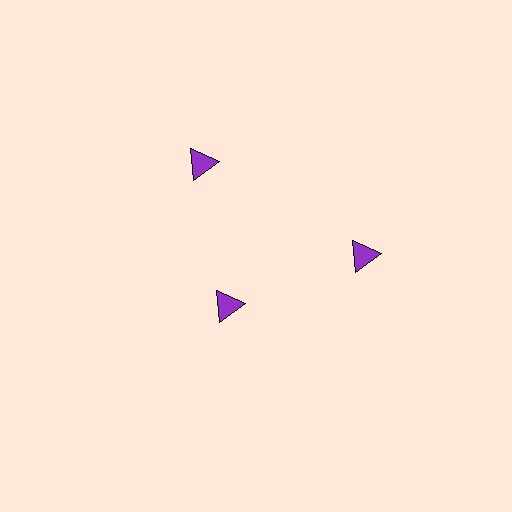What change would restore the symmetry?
The symmetry would be restored by moving it outward, back onto the ring so that all 3 triangles sit at equal angles and equal distance from the center.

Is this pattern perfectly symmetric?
No. The 3 purple triangles are arranged in a ring, but one element near the 7 o'clock position is pulled inward toward the center, breaking the 3-fold rotational symmetry.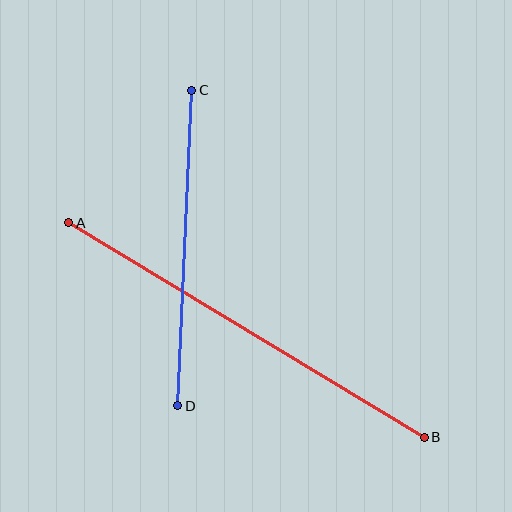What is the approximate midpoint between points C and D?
The midpoint is at approximately (185, 248) pixels.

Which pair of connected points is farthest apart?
Points A and B are farthest apart.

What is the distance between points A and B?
The distance is approximately 415 pixels.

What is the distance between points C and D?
The distance is approximately 316 pixels.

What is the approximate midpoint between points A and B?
The midpoint is at approximately (247, 330) pixels.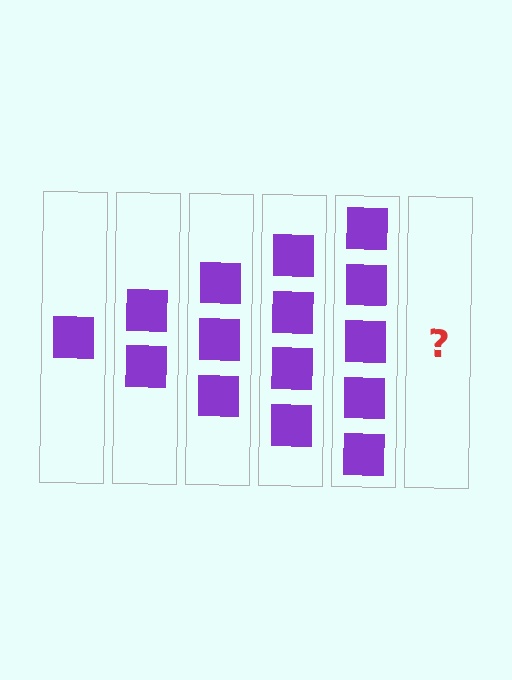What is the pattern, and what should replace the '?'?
The pattern is that each step adds one more square. The '?' should be 6 squares.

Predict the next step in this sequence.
The next step is 6 squares.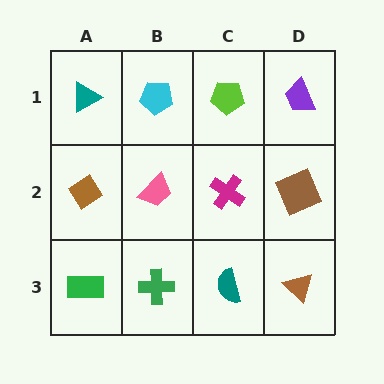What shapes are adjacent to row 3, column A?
A brown diamond (row 2, column A), a green cross (row 3, column B).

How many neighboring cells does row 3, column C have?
3.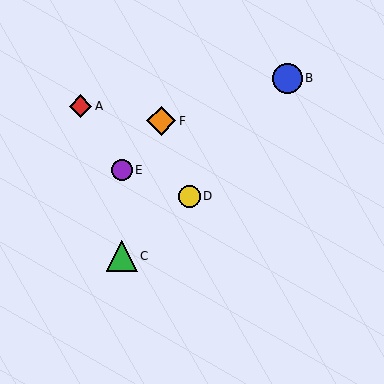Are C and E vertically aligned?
Yes, both are at x≈122.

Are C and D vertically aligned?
No, C is at x≈122 and D is at x≈189.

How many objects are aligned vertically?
2 objects (C, E) are aligned vertically.